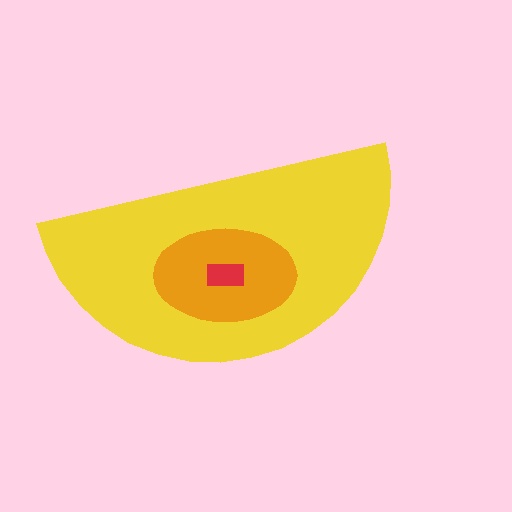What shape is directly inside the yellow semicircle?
The orange ellipse.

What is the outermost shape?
The yellow semicircle.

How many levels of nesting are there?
3.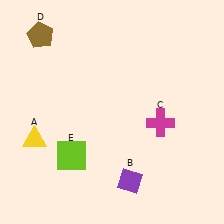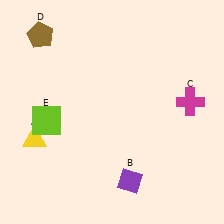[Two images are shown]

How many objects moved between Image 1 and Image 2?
2 objects moved between the two images.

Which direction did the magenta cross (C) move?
The magenta cross (C) moved right.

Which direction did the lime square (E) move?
The lime square (E) moved up.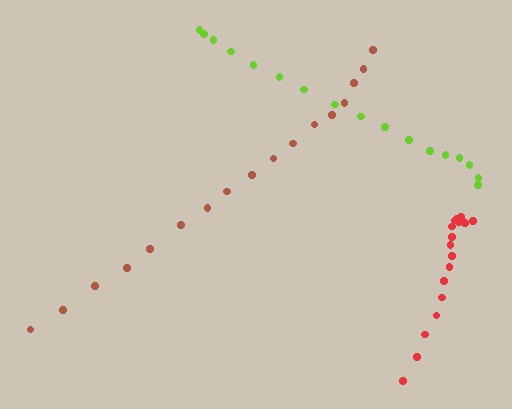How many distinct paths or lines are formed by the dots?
There are 3 distinct paths.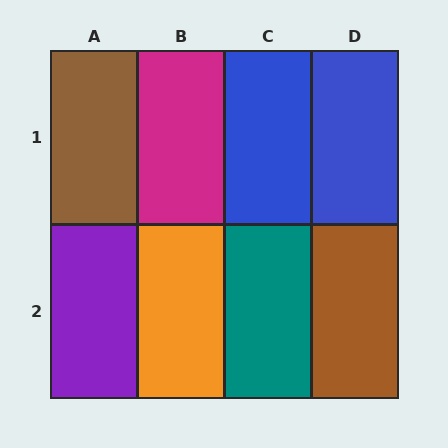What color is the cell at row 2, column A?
Purple.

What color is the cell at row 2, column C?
Teal.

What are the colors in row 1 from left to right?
Brown, magenta, blue, blue.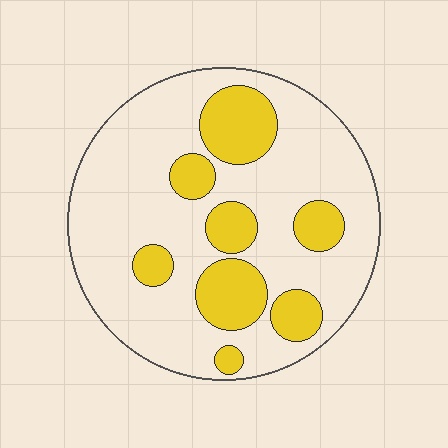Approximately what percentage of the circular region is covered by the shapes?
Approximately 25%.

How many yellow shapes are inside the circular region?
8.